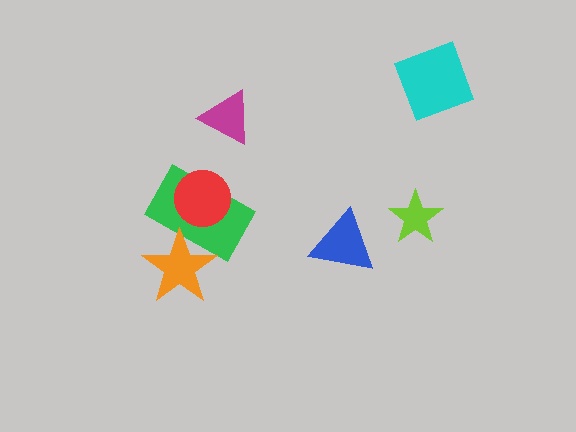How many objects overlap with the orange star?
1 object overlaps with the orange star.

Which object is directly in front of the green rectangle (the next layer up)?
The red circle is directly in front of the green rectangle.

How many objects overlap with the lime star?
0 objects overlap with the lime star.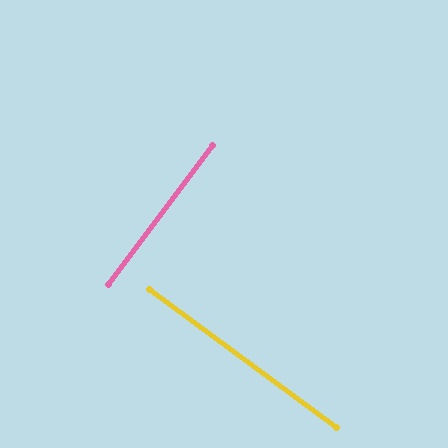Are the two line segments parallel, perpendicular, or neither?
Perpendicular — they meet at approximately 89°.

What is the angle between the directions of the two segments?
Approximately 89 degrees.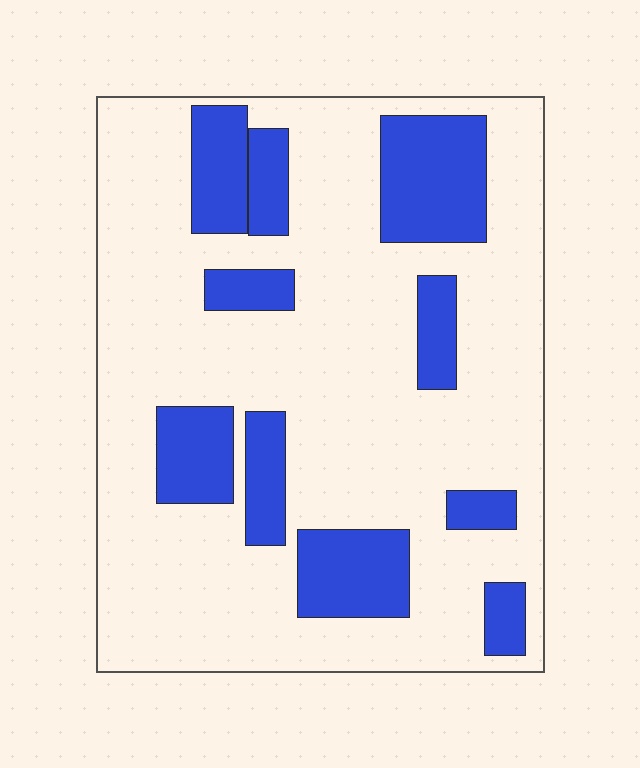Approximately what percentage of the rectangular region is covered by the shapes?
Approximately 25%.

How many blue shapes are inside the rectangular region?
10.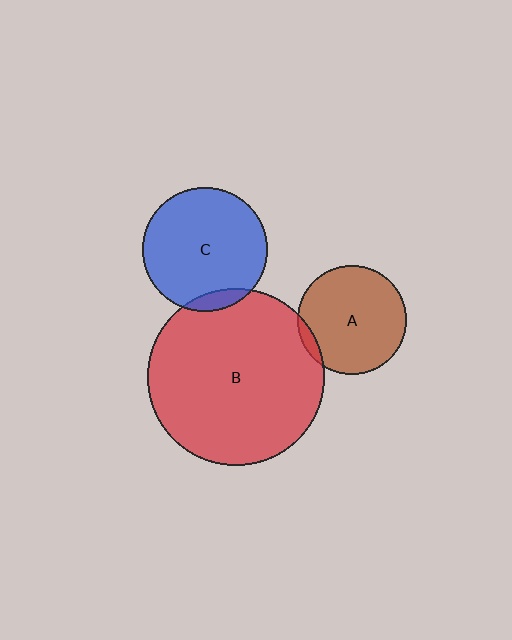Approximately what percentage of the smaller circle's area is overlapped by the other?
Approximately 5%.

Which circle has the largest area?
Circle B (red).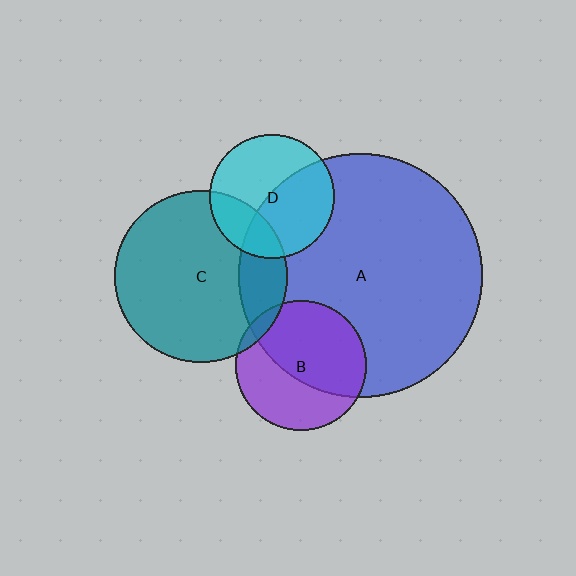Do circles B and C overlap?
Yes.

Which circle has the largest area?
Circle A (blue).